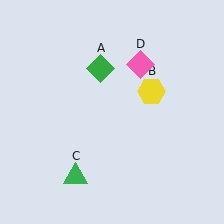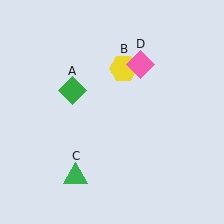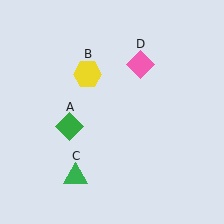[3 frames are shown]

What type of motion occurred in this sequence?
The green diamond (object A), yellow hexagon (object B) rotated counterclockwise around the center of the scene.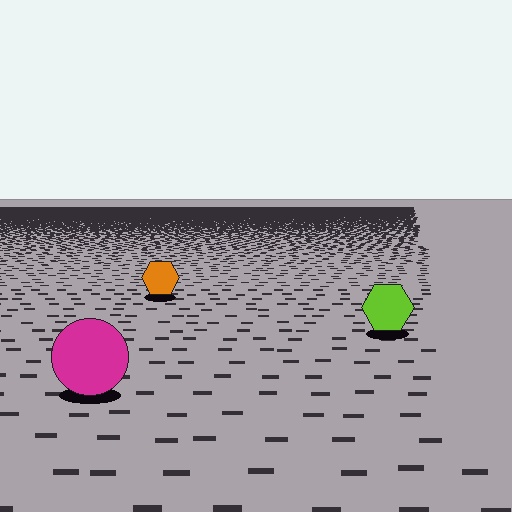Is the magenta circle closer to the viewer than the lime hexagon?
Yes. The magenta circle is closer — you can tell from the texture gradient: the ground texture is coarser near it.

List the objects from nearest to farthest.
From nearest to farthest: the magenta circle, the lime hexagon, the orange hexagon.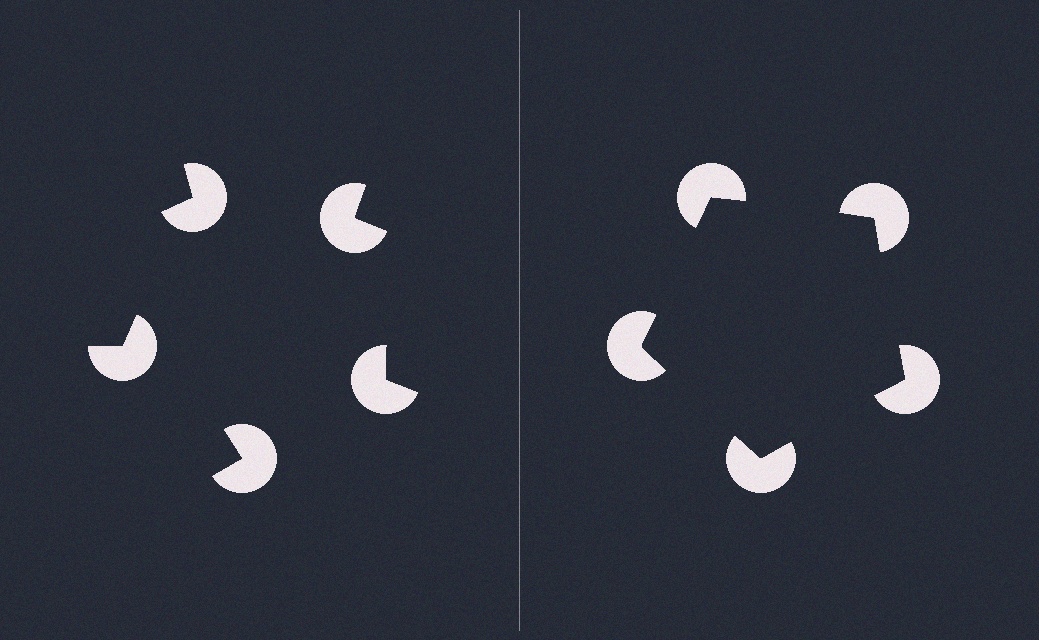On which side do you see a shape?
An illusory pentagon appears on the right side. On the left side the wedge cuts are rotated, so no coherent shape forms.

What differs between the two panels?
The pac-man discs are positioned identically on both sides; only the wedge orientations differ. On the right they align to a pentagon; on the left they are misaligned.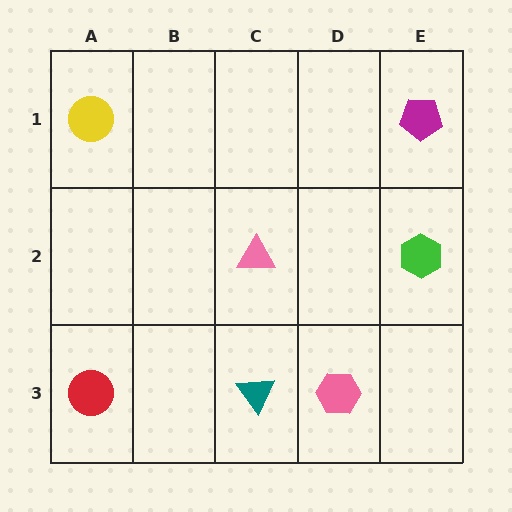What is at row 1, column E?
A magenta pentagon.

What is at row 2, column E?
A green hexagon.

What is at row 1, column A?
A yellow circle.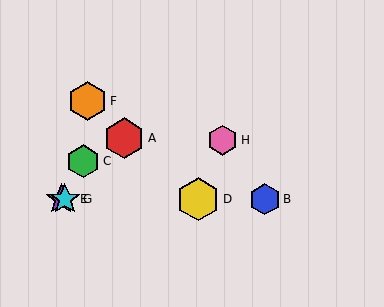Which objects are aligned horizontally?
Objects B, D, E, G are aligned horizontally.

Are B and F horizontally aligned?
No, B is at y≈199 and F is at y≈101.